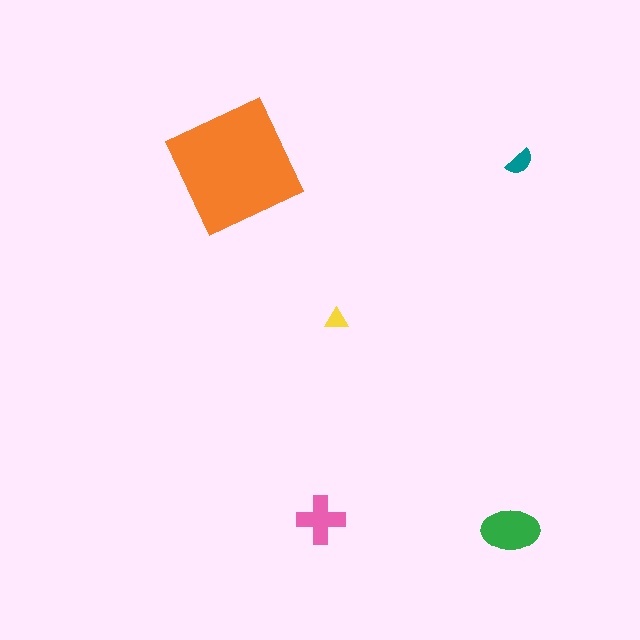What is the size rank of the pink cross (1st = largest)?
3rd.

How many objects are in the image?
There are 5 objects in the image.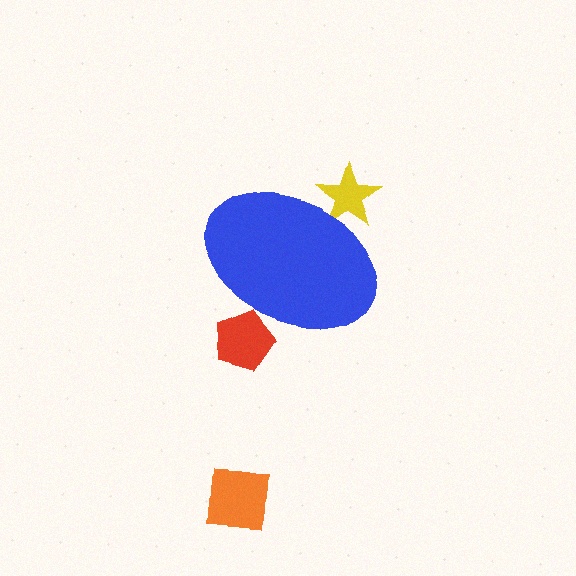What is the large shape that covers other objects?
A blue ellipse.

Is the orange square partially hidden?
No, the orange square is fully visible.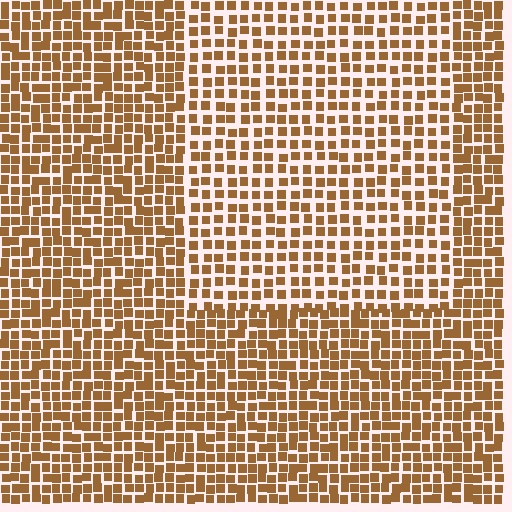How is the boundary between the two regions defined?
The boundary is defined by a change in element density (approximately 1.5x ratio). All elements are the same color, size, and shape.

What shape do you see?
I see a rectangle.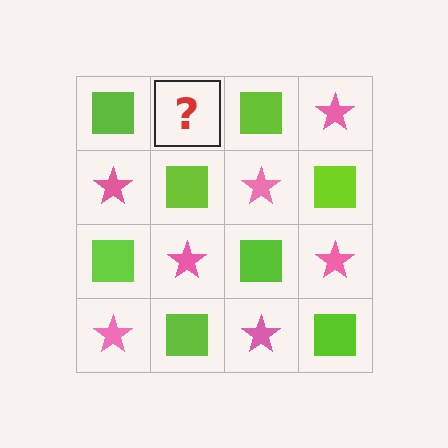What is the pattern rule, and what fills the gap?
The rule is that it alternates lime square and pink star in a checkerboard pattern. The gap should be filled with a pink star.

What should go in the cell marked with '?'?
The missing cell should contain a pink star.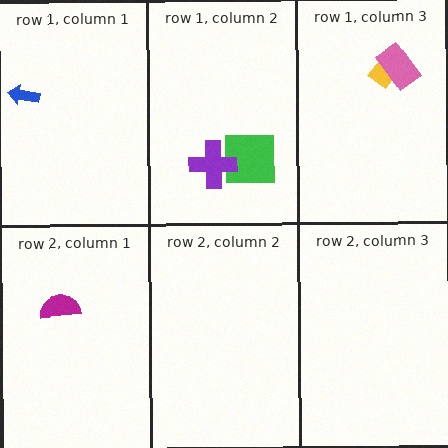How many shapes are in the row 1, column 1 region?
1.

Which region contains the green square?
The row 1, column 2 region.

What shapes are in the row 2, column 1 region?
The magenta semicircle.